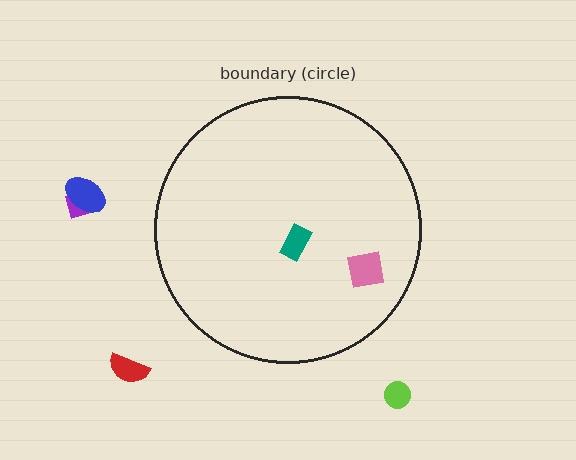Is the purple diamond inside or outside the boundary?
Outside.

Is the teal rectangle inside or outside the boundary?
Inside.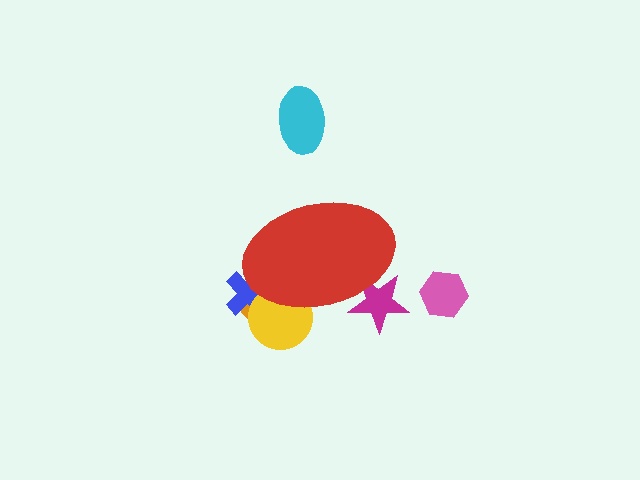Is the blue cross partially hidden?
Yes, the blue cross is partially hidden behind the red ellipse.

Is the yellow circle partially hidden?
Yes, the yellow circle is partially hidden behind the red ellipse.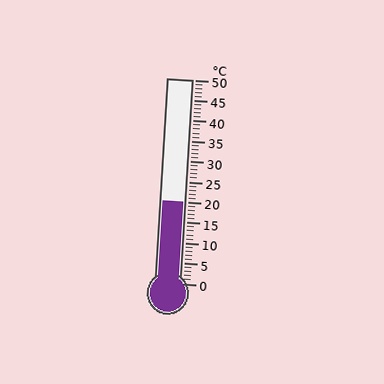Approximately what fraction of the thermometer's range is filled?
The thermometer is filled to approximately 40% of its range.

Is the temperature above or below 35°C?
The temperature is below 35°C.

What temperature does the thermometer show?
The thermometer shows approximately 20°C.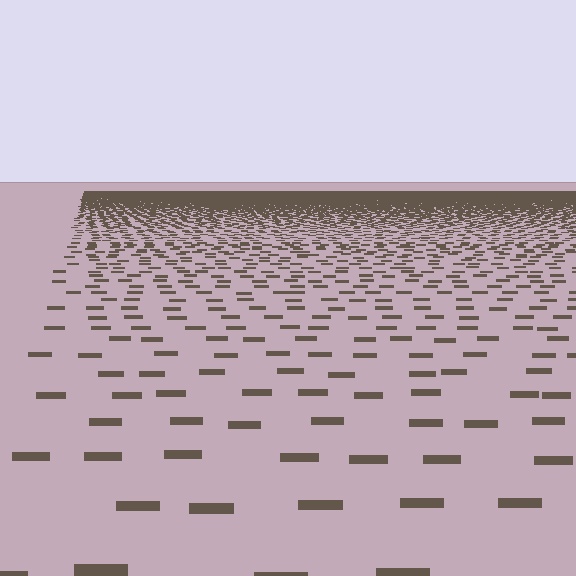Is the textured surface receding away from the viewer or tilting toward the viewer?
The surface is receding away from the viewer. Texture elements get smaller and denser toward the top.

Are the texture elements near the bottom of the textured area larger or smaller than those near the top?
Larger. Near the bottom, elements are closer to the viewer and appear at a bigger on-screen size.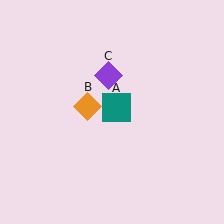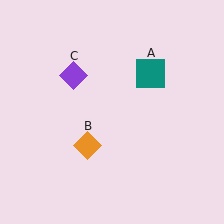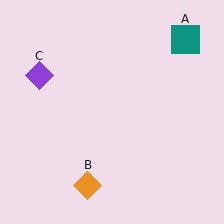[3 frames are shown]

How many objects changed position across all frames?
3 objects changed position: teal square (object A), orange diamond (object B), purple diamond (object C).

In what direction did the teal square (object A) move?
The teal square (object A) moved up and to the right.